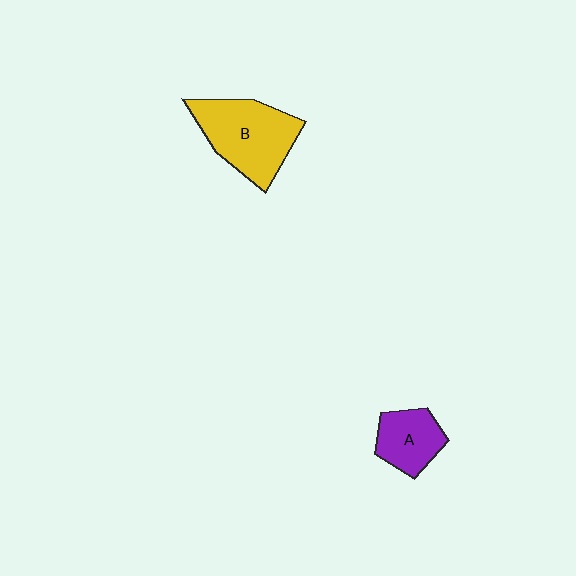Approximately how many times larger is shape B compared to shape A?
Approximately 1.8 times.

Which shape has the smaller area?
Shape A (purple).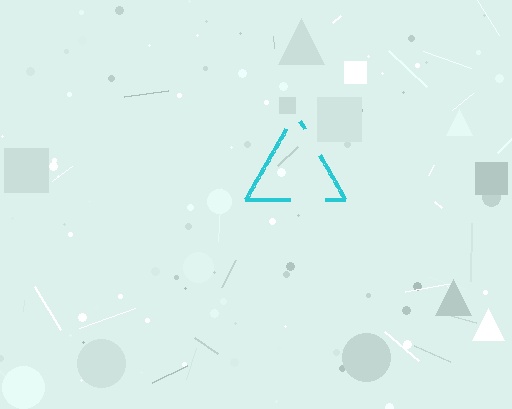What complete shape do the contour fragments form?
The contour fragments form a triangle.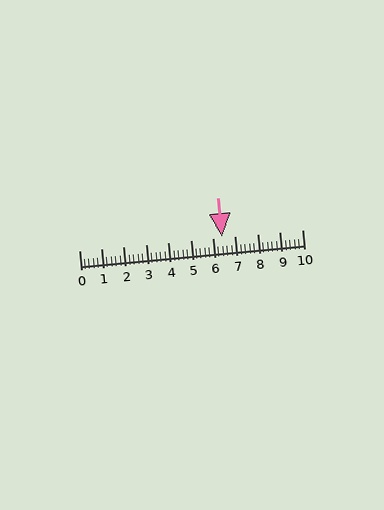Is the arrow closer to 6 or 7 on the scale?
The arrow is closer to 6.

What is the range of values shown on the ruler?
The ruler shows values from 0 to 10.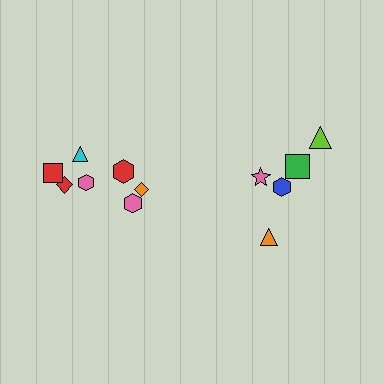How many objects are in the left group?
There are 7 objects.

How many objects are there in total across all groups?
There are 12 objects.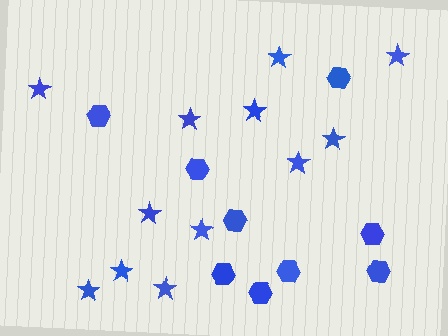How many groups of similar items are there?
There are 2 groups: one group of hexagons (9) and one group of stars (12).